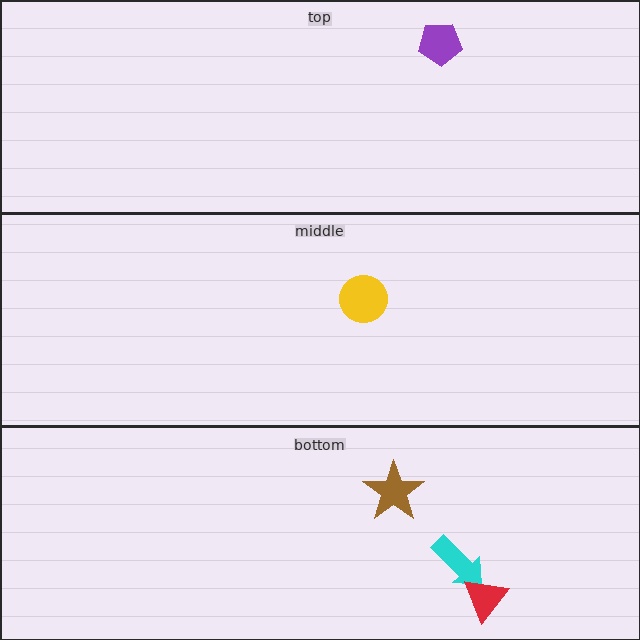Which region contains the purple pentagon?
The top region.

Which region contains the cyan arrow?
The bottom region.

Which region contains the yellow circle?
The middle region.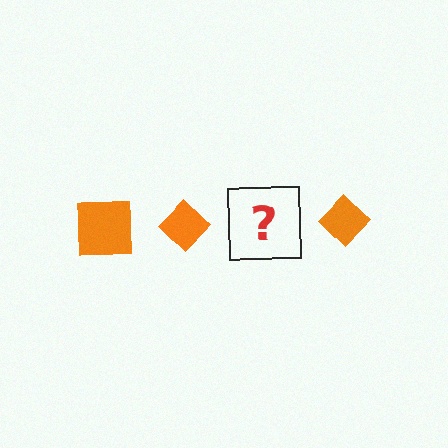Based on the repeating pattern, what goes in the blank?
The blank should be an orange square.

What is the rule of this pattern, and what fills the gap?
The rule is that the pattern cycles through square, diamond shapes in orange. The gap should be filled with an orange square.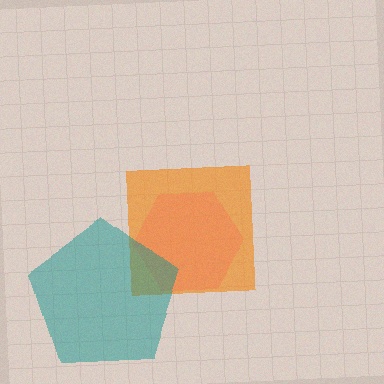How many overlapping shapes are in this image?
There are 3 overlapping shapes in the image.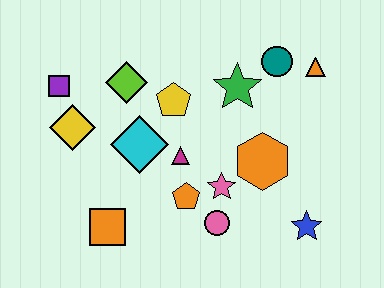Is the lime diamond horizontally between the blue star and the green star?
No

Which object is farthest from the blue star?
The purple square is farthest from the blue star.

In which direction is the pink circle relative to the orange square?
The pink circle is to the right of the orange square.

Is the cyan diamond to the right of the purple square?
Yes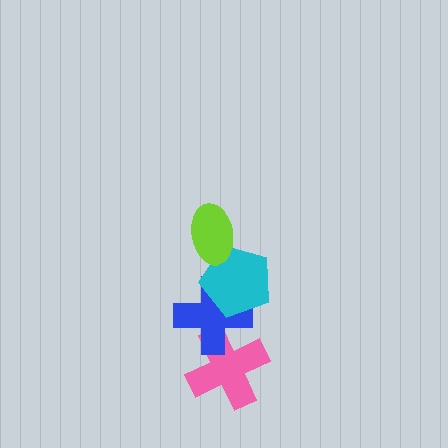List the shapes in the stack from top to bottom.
From top to bottom: the lime ellipse, the cyan pentagon, the blue cross, the pink cross.